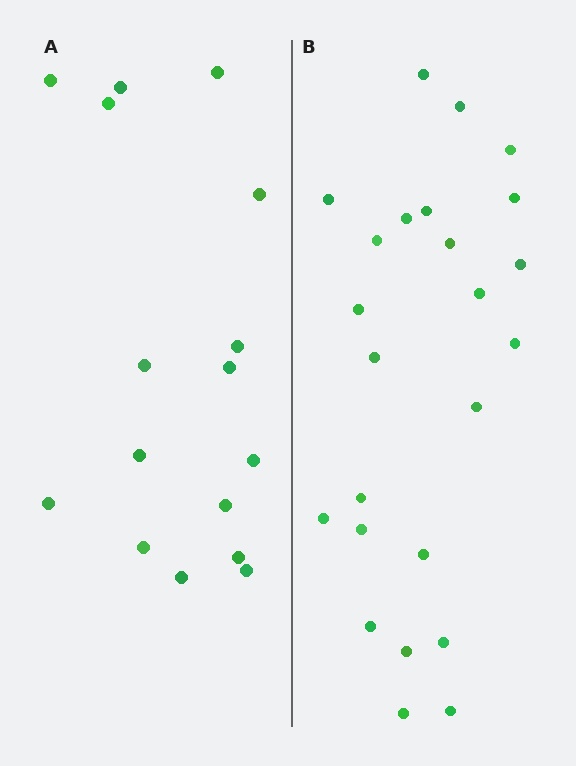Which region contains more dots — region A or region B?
Region B (the right region) has more dots.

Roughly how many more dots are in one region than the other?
Region B has roughly 8 or so more dots than region A.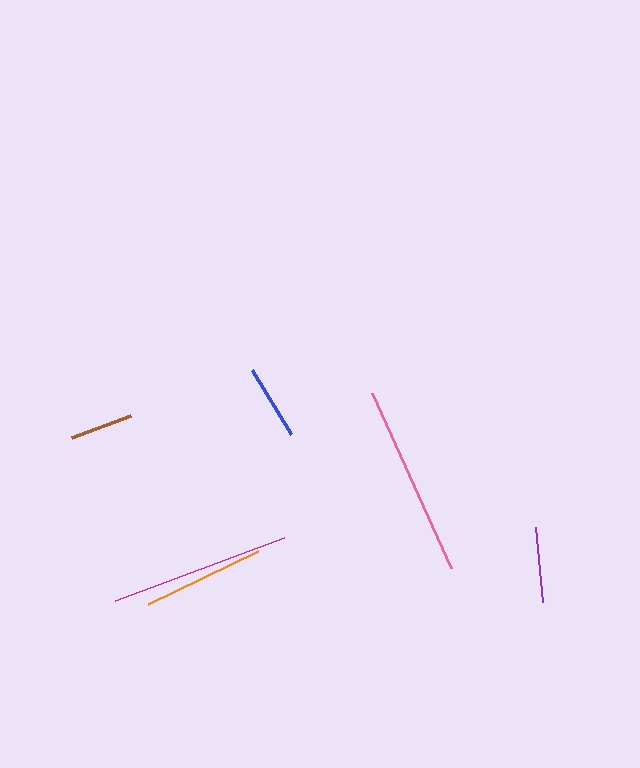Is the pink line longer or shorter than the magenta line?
The pink line is longer than the magenta line.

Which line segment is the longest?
The pink line is the longest at approximately 192 pixels.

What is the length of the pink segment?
The pink segment is approximately 192 pixels long.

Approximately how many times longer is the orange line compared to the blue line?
The orange line is approximately 1.6 times the length of the blue line.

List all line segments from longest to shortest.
From longest to shortest: pink, magenta, orange, blue, purple, brown.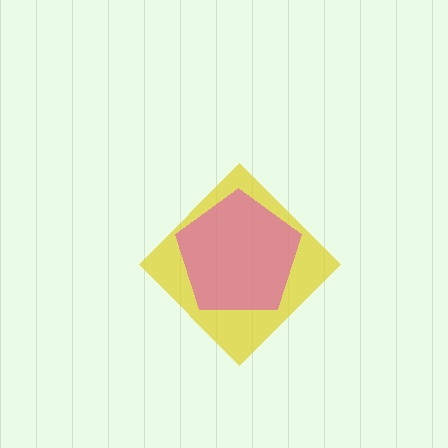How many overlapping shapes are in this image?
There are 2 overlapping shapes in the image.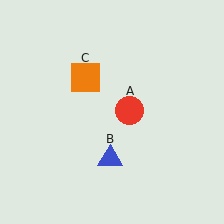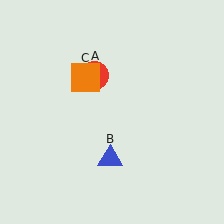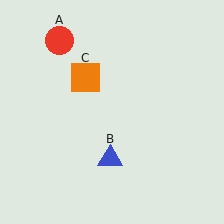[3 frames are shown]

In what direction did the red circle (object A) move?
The red circle (object A) moved up and to the left.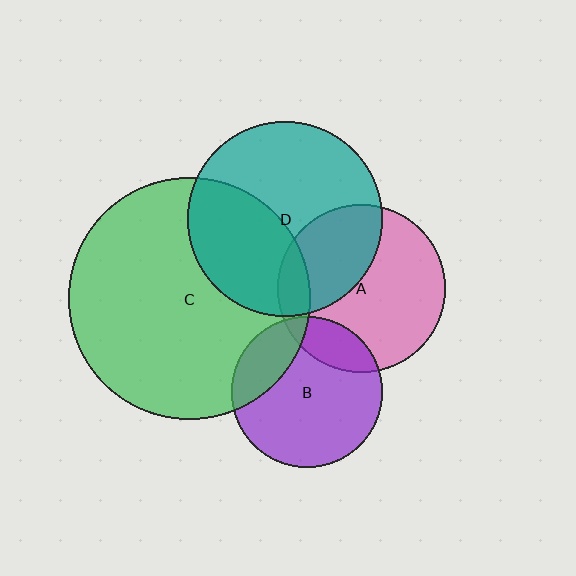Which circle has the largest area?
Circle C (green).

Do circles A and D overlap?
Yes.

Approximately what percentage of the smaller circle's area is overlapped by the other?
Approximately 35%.